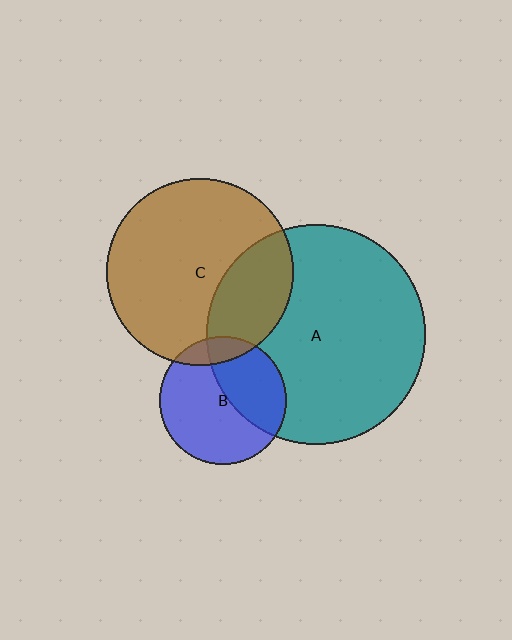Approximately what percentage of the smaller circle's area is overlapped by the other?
Approximately 40%.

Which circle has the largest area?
Circle A (teal).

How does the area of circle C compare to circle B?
Approximately 2.2 times.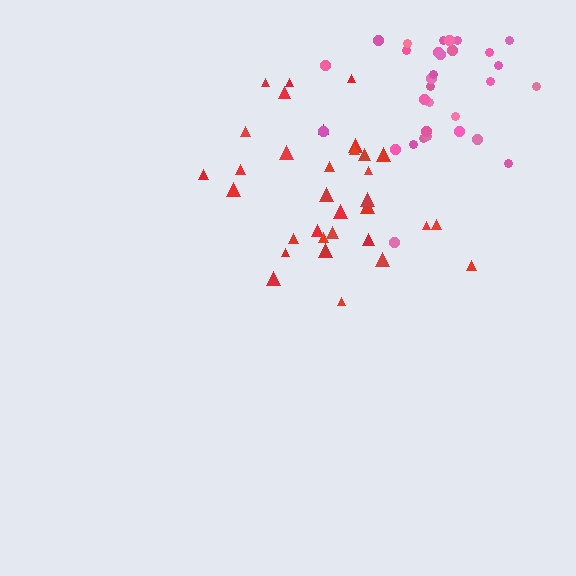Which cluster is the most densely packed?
Red.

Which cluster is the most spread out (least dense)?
Pink.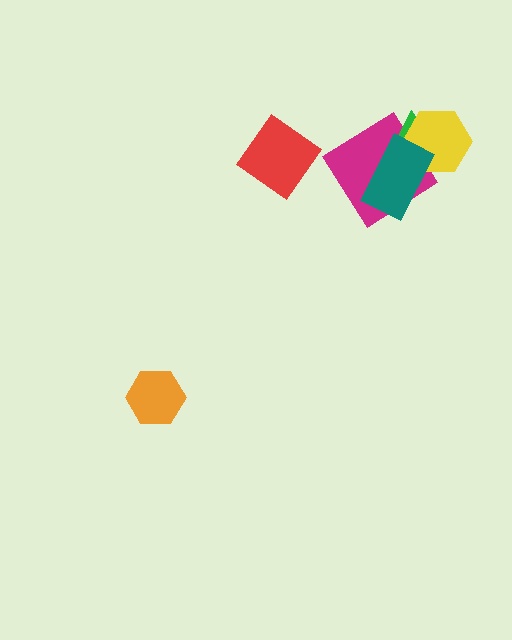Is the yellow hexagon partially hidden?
Yes, it is partially covered by another shape.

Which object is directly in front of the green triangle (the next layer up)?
The yellow hexagon is directly in front of the green triangle.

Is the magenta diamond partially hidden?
Yes, it is partially covered by another shape.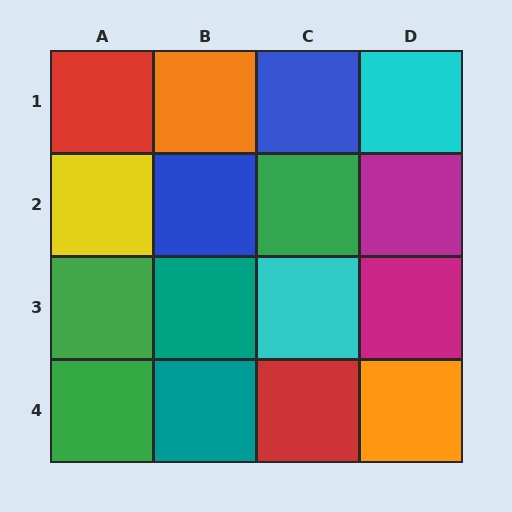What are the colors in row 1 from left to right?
Red, orange, blue, cyan.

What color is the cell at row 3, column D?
Magenta.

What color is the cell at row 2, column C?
Green.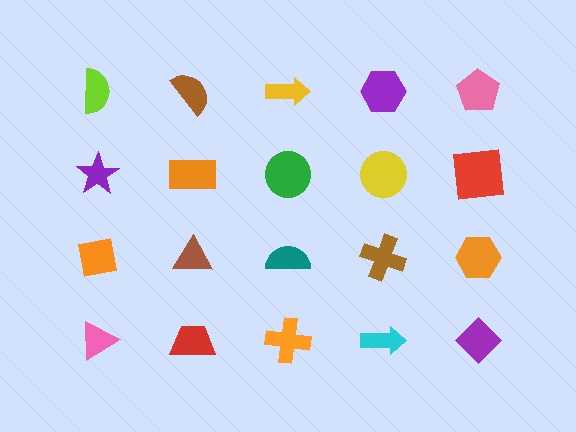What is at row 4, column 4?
A cyan arrow.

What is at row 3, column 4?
A brown cross.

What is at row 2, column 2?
An orange rectangle.